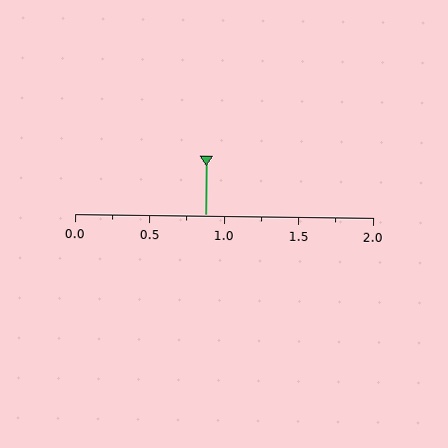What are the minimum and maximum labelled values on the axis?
The axis runs from 0.0 to 2.0.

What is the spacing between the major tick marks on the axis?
The major ticks are spaced 0.5 apart.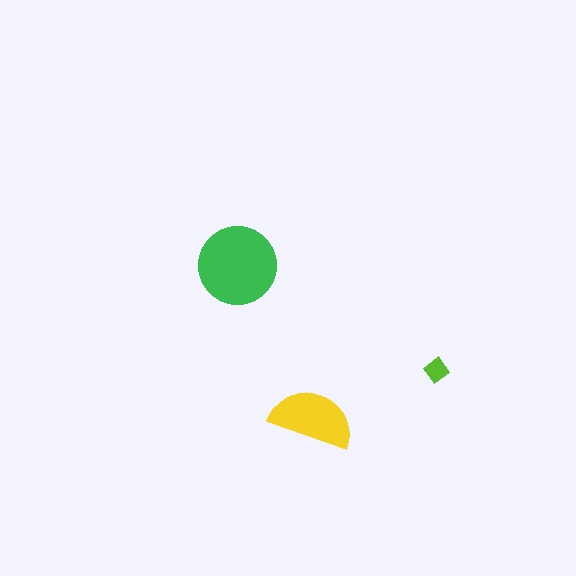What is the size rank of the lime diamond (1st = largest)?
3rd.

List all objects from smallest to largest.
The lime diamond, the yellow semicircle, the green circle.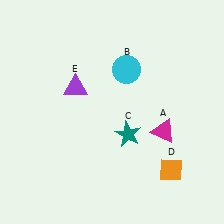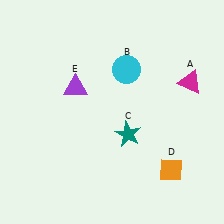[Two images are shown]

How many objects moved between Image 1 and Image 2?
1 object moved between the two images.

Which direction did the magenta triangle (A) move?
The magenta triangle (A) moved up.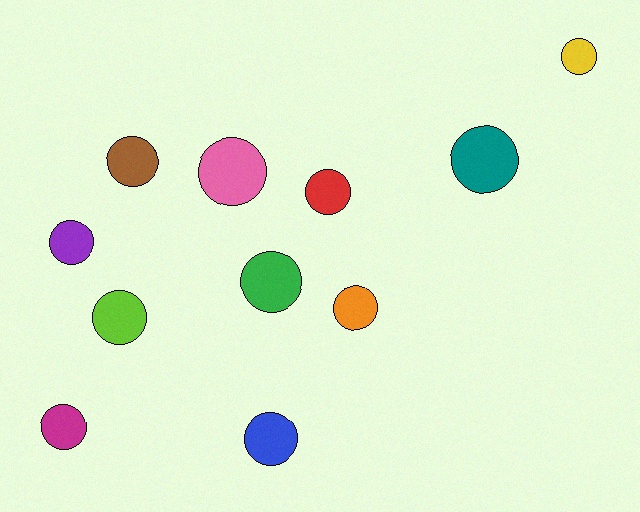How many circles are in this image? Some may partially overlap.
There are 11 circles.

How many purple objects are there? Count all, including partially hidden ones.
There is 1 purple object.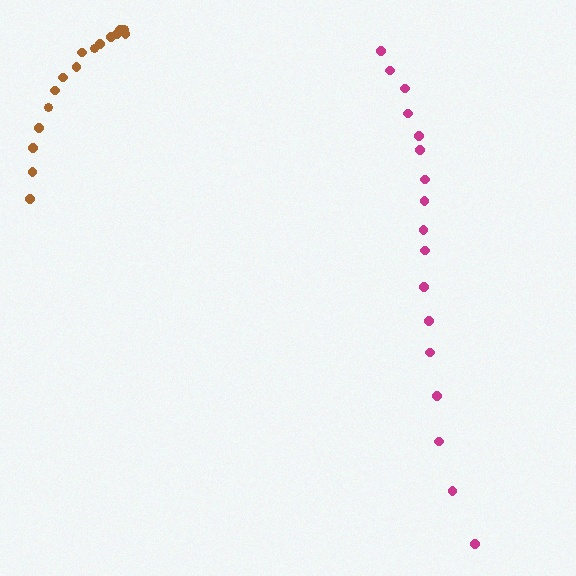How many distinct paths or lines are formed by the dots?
There are 2 distinct paths.